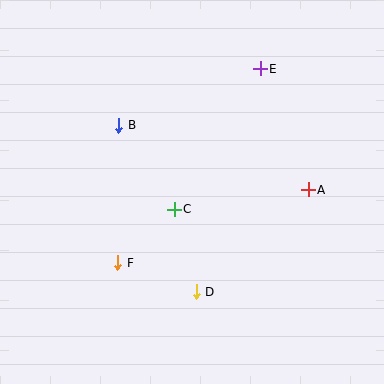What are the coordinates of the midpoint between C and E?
The midpoint between C and E is at (217, 139).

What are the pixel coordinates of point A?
Point A is at (308, 190).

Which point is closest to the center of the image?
Point C at (174, 209) is closest to the center.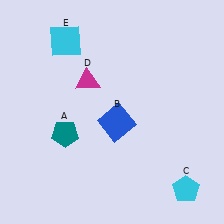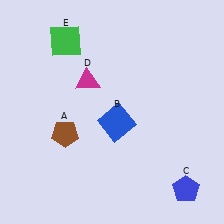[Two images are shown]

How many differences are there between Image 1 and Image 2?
There are 3 differences between the two images.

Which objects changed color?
A changed from teal to brown. C changed from cyan to blue. E changed from cyan to green.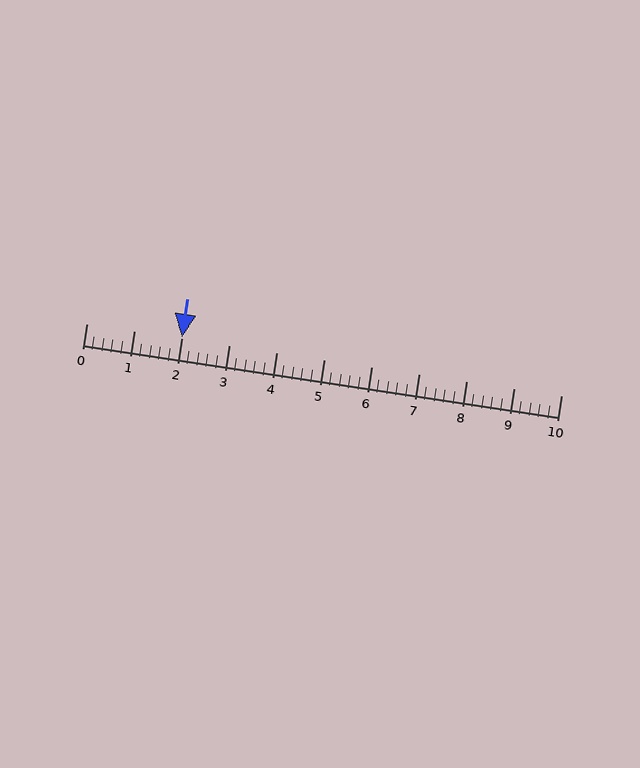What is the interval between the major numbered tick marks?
The major tick marks are spaced 1 units apart.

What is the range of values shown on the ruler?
The ruler shows values from 0 to 10.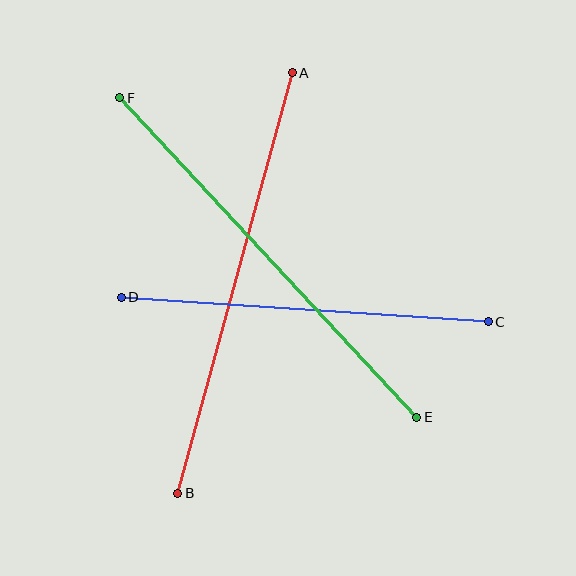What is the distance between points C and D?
The distance is approximately 367 pixels.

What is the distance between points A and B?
The distance is approximately 436 pixels.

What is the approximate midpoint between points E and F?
The midpoint is at approximately (268, 257) pixels.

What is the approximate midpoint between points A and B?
The midpoint is at approximately (235, 283) pixels.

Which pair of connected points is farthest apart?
Points E and F are farthest apart.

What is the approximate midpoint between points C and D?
The midpoint is at approximately (305, 309) pixels.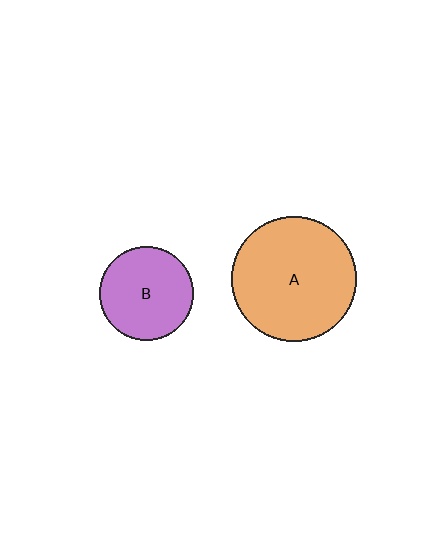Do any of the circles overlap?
No, none of the circles overlap.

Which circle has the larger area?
Circle A (orange).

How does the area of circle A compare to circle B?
Approximately 1.8 times.